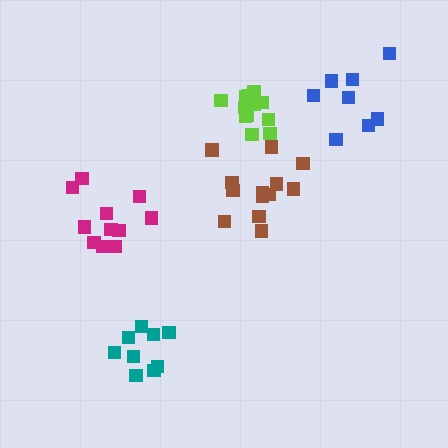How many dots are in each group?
Group 1: 8 dots, Group 2: 12 dots, Group 3: 14 dots, Group 4: 9 dots, Group 5: 13 dots (56 total).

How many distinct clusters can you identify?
There are 5 distinct clusters.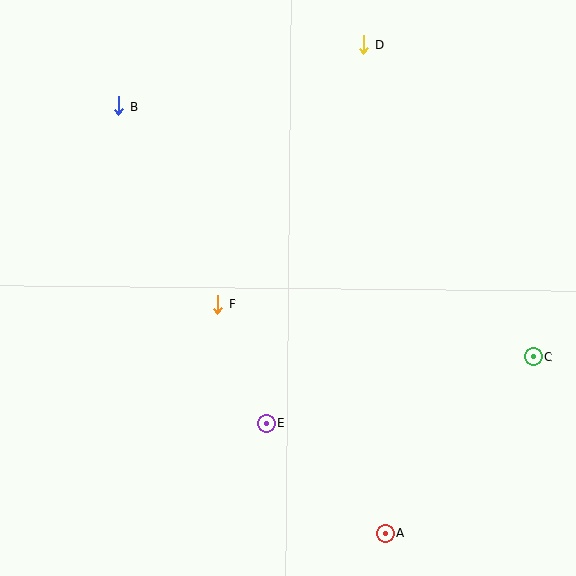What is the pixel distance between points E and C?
The distance between E and C is 276 pixels.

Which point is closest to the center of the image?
Point F at (217, 304) is closest to the center.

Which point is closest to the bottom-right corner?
Point A is closest to the bottom-right corner.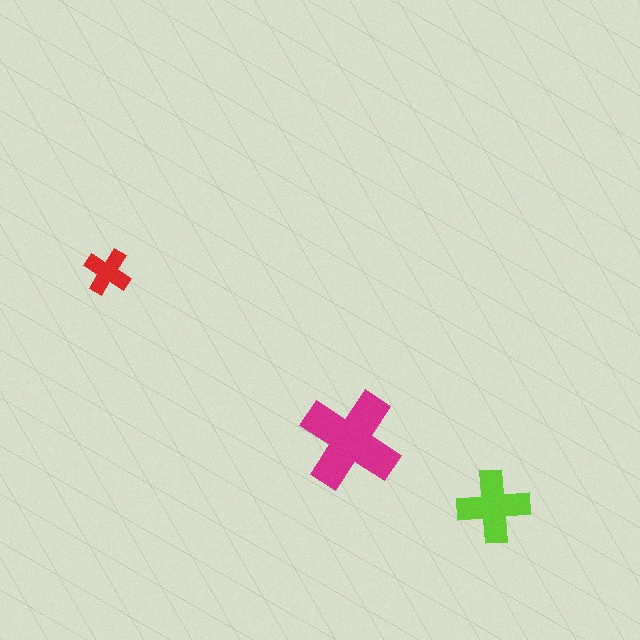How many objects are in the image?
There are 3 objects in the image.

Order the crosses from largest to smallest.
the magenta one, the lime one, the red one.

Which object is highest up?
The red cross is topmost.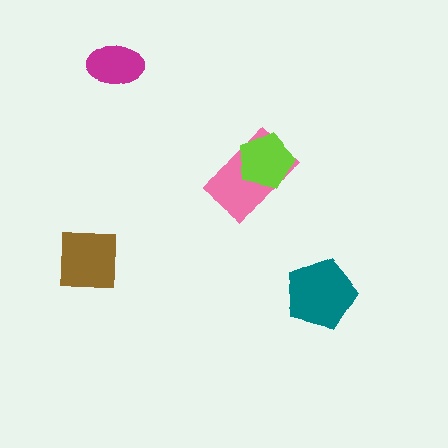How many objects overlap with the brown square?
0 objects overlap with the brown square.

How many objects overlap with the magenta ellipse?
0 objects overlap with the magenta ellipse.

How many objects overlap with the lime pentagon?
1 object overlaps with the lime pentagon.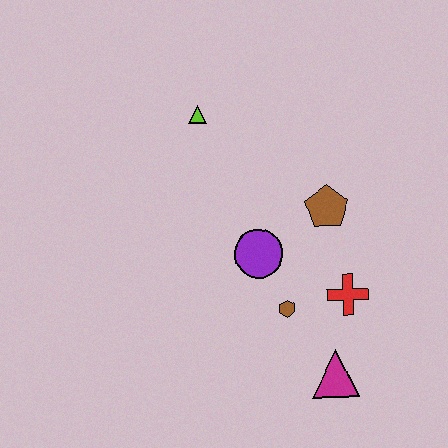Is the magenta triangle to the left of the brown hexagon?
No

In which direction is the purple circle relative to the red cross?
The purple circle is to the left of the red cross.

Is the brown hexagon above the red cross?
No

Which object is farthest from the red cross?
The lime triangle is farthest from the red cross.